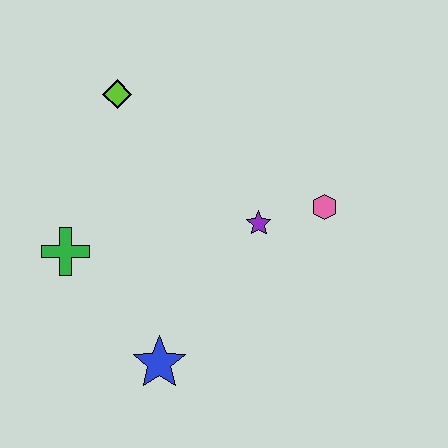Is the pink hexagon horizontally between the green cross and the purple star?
No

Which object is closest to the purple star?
The pink hexagon is closest to the purple star.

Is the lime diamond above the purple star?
Yes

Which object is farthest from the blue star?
The lime diamond is farthest from the blue star.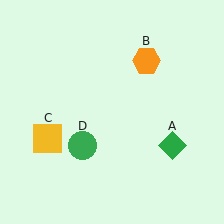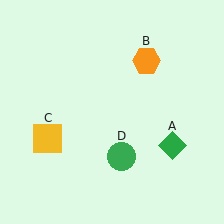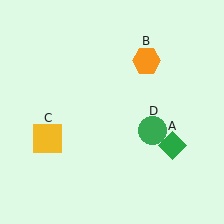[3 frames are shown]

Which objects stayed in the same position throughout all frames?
Green diamond (object A) and orange hexagon (object B) and yellow square (object C) remained stationary.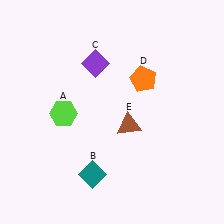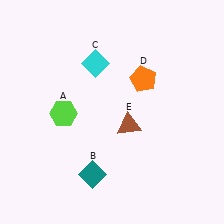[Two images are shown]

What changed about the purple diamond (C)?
In Image 1, C is purple. In Image 2, it changed to cyan.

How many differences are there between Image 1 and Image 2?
There is 1 difference between the two images.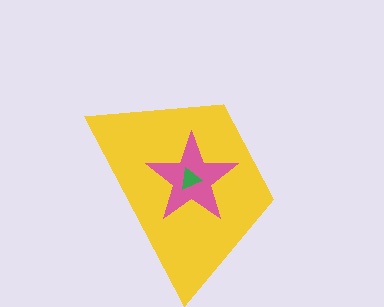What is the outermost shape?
The yellow trapezoid.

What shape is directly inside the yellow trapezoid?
The pink star.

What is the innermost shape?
The green triangle.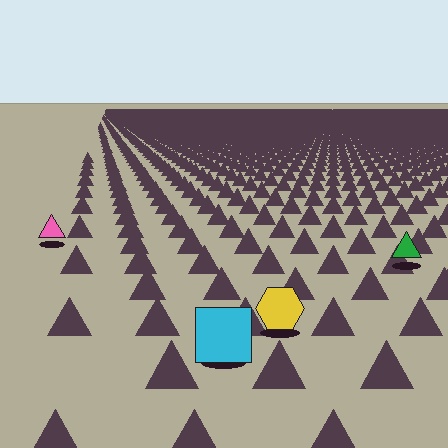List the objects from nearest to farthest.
From nearest to farthest: the cyan square, the yellow hexagon, the green triangle, the pink triangle.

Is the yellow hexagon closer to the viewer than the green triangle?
Yes. The yellow hexagon is closer — you can tell from the texture gradient: the ground texture is coarser near it.